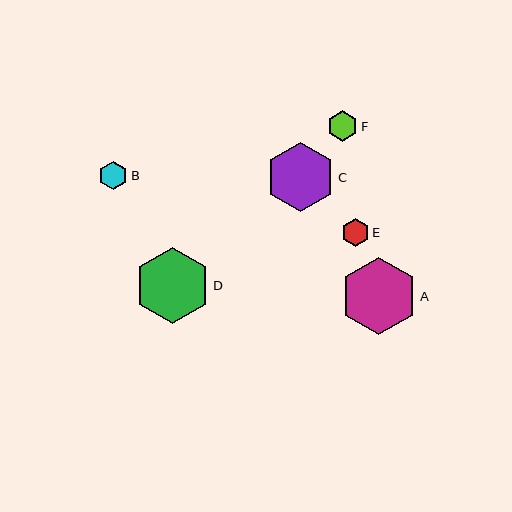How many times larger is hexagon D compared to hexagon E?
Hexagon D is approximately 2.8 times the size of hexagon E.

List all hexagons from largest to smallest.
From largest to smallest: A, D, C, F, B, E.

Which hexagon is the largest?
Hexagon A is the largest with a size of approximately 77 pixels.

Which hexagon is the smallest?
Hexagon E is the smallest with a size of approximately 28 pixels.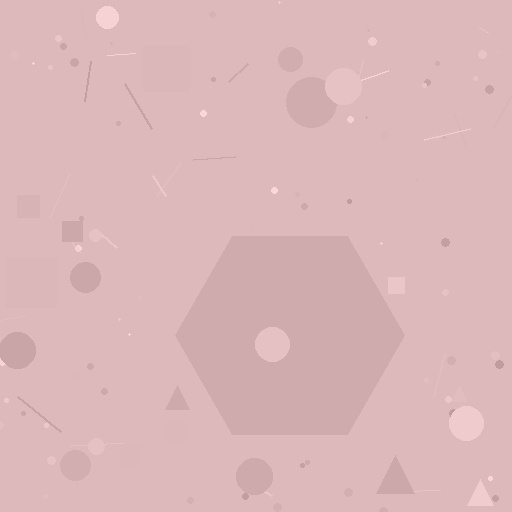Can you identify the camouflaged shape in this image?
The camouflaged shape is a hexagon.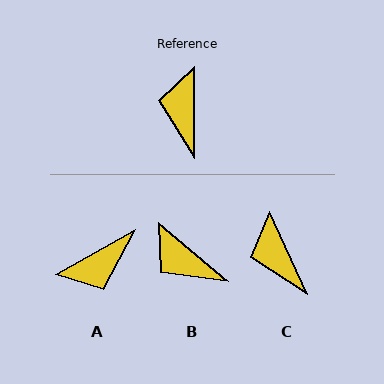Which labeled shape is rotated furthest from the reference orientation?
A, about 120 degrees away.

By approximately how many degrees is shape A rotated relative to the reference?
Approximately 120 degrees counter-clockwise.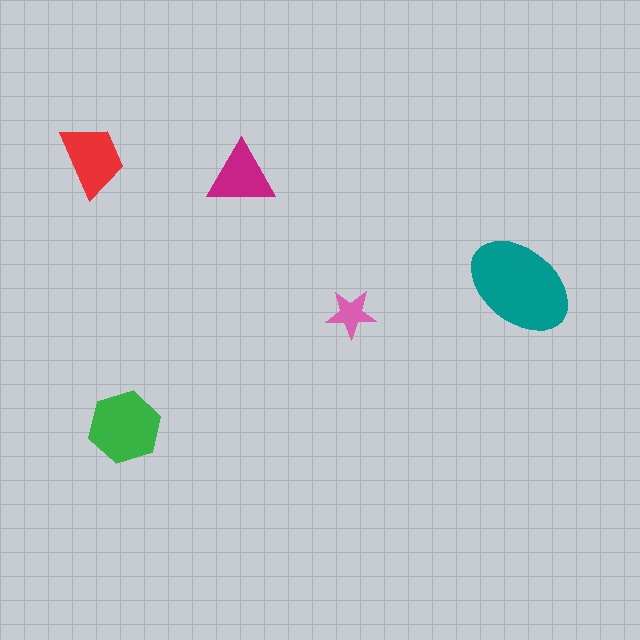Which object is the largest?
The teal ellipse.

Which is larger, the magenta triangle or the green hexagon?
The green hexagon.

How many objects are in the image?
There are 5 objects in the image.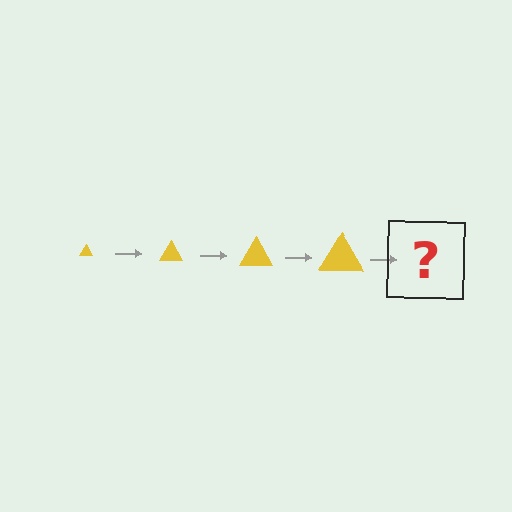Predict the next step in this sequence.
The next step is a yellow triangle, larger than the previous one.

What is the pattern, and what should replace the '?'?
The pattern is that the triangle gets progressively larger each step. The '?' should be a yellow triangle, larger than the previous one.